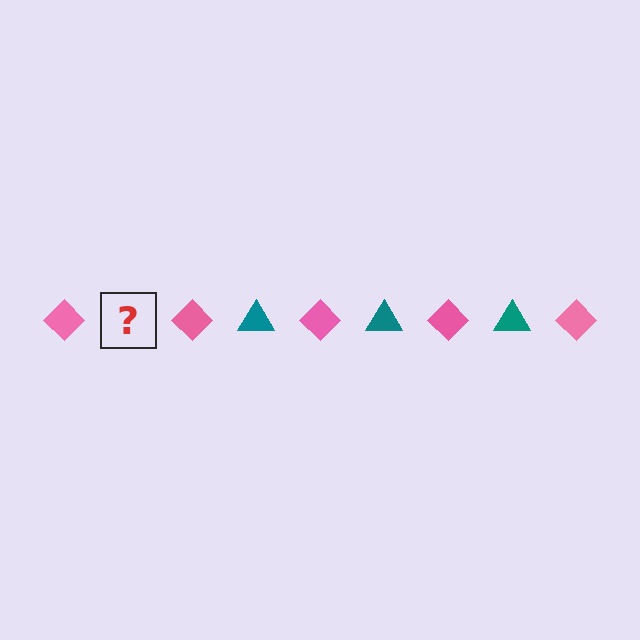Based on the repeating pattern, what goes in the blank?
The blank should be a teal triangle.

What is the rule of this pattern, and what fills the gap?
The rule is that the pattern alternates between pink diamond and teal triangle. The gap should be filled with a teal triangle.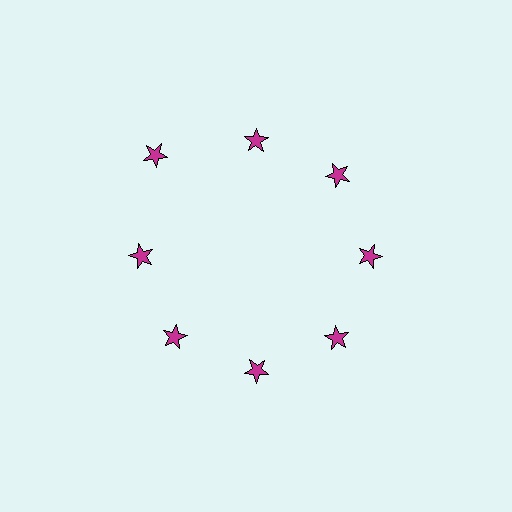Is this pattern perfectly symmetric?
No. The 8 magenta stars are arranged in a ring, but one element near the 10 o'clock position is pushed outward from the center, breaking the 8-fold rotational symmetry.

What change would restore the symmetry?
The symmetry would be restored by moving it inward, back onto the ring so that all 8 stars sit at equal angles and equal distance from the center.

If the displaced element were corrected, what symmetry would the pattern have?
It would have 8-fold rotational symmetry — the pattern would map onto itself every 45 degrees.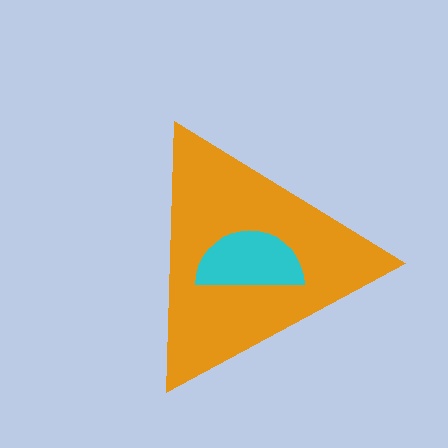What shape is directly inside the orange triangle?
The cyan semicircle.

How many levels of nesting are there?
2.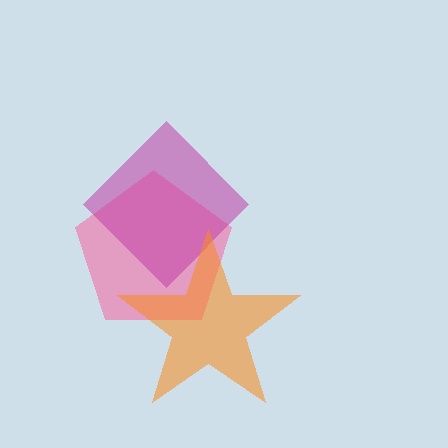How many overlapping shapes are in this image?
There are 3 overlapping shapes in the image.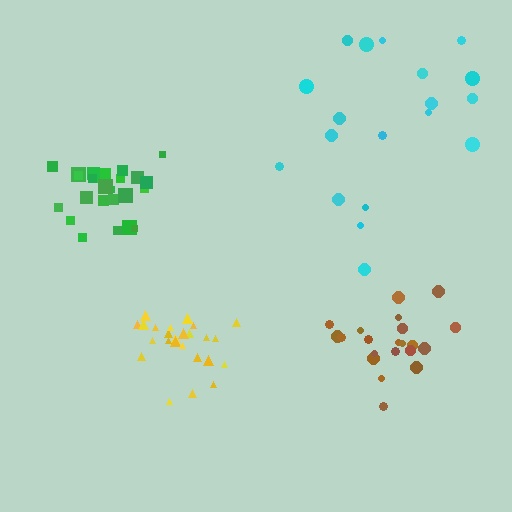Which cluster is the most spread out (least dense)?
Cyan.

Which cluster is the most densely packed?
Green.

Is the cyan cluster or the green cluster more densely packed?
Green.